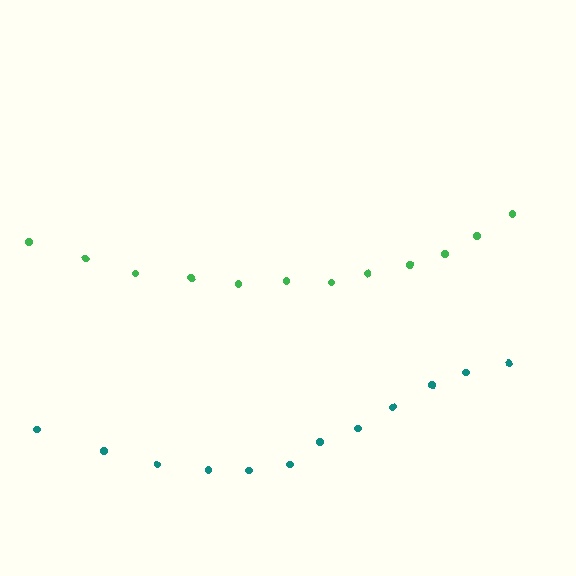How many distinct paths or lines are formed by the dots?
There are 2 distinct paths.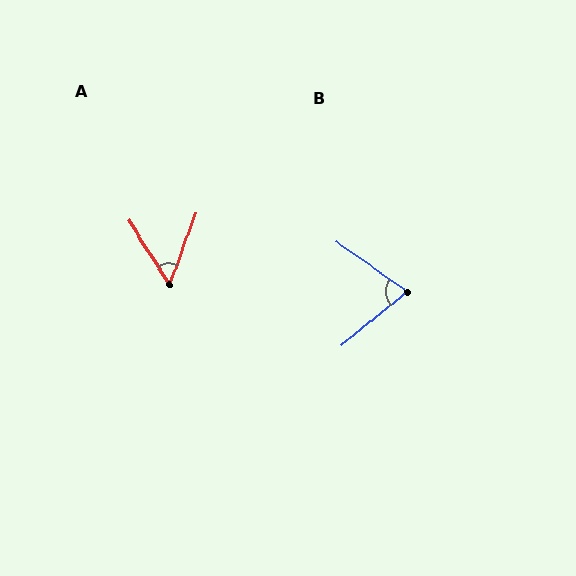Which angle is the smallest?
A, at approximately 52 degrees.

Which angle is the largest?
B, at approximately 74 degrees.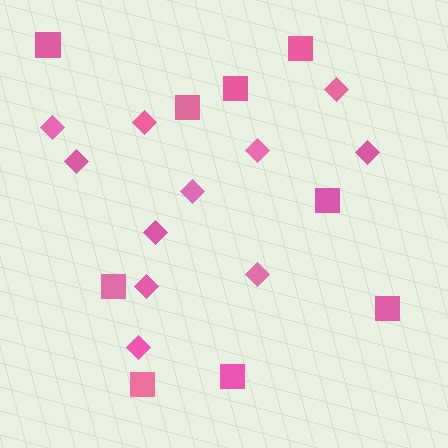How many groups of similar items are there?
There are 2 groups: one group of diamonds (11) and one group of squares (9).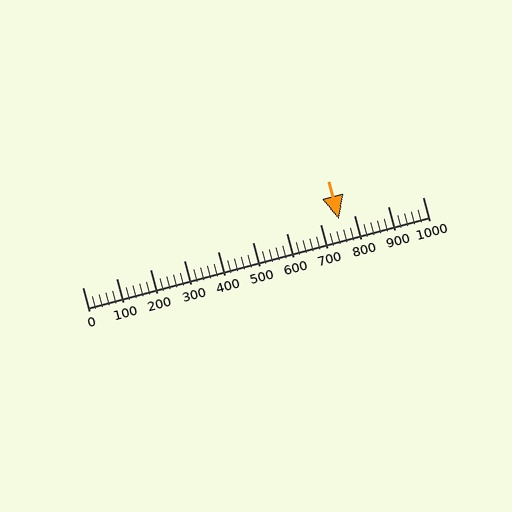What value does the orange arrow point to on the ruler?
The orange arrow points to approximately 753.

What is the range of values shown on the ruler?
The ruler shows values from 0 to 1000.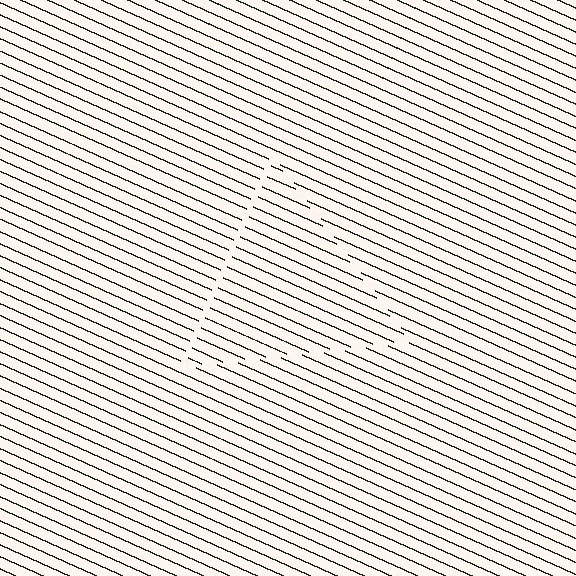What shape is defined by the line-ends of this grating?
An illusory triangle. The interior of the shape contains the same grating, shifted by half a period — the contour is defined by the phase discontinuity where line-ends from the inner and outer gratings abut.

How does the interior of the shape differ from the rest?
The interior of the shape contains the same grating, shifted by half a period — the contour is defined by the phase discontinuity where line-ends from the inner and outer gratings abut.